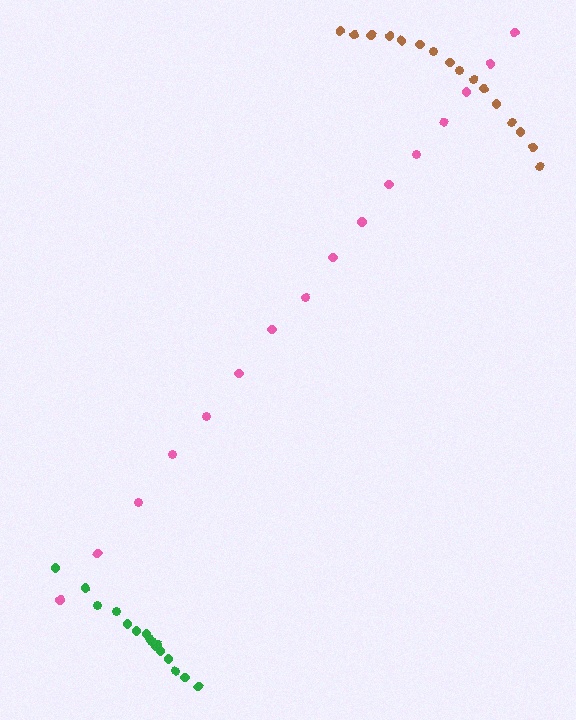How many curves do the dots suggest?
There are 3 distinct paths.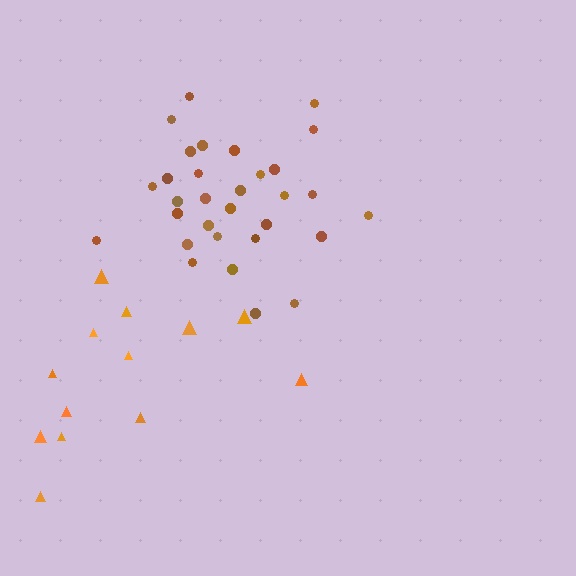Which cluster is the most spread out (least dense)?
Orange.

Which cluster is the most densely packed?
Brown.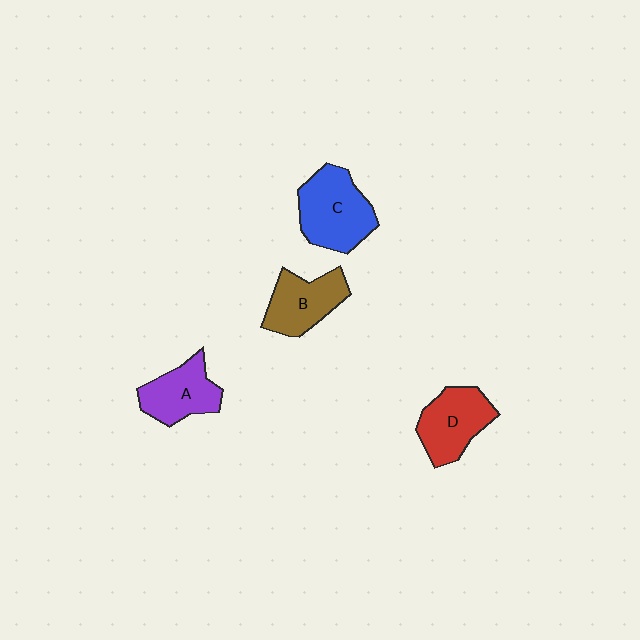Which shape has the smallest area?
Shape A (purple).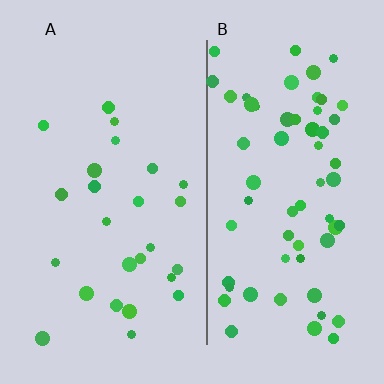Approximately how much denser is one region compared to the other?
Approximately 2.5× — region B over region A.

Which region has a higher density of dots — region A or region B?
B (the right).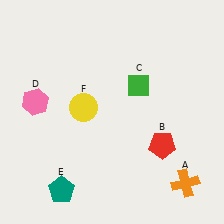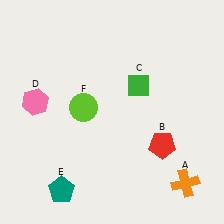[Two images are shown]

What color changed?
The circle (F) changed from yellow in Image 1 to lime in Image 2.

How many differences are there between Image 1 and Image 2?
There is 1 difference between the two images.